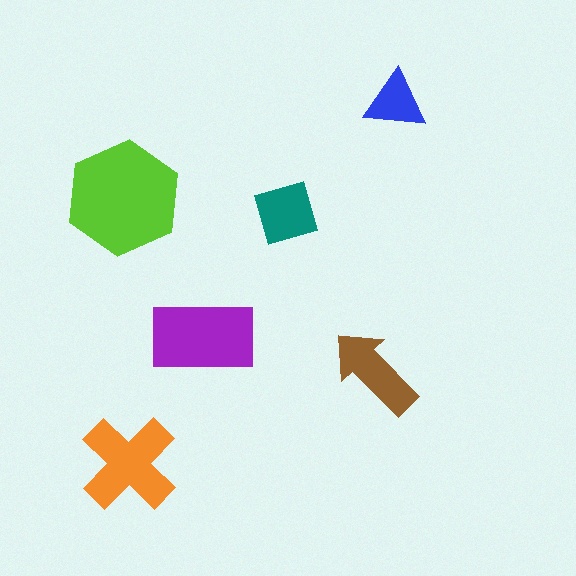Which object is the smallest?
The blue triangle.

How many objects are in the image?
There are 6 objects in the image.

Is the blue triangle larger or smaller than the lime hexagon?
Smaller.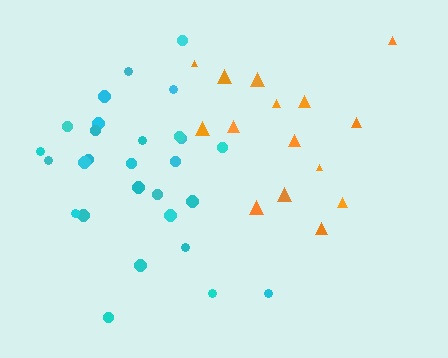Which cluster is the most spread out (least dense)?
Orange.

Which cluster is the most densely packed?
Cyan.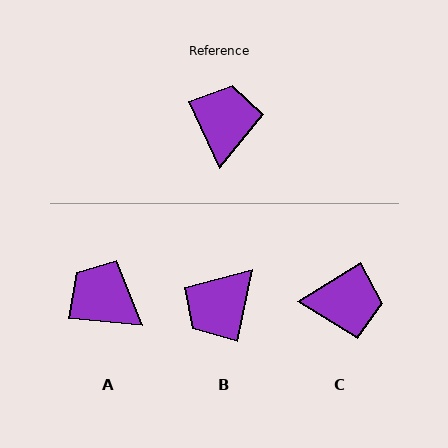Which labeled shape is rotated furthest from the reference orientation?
B, about 144 degrees away.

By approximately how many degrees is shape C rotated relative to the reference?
Approximately 82 degrees clockwise.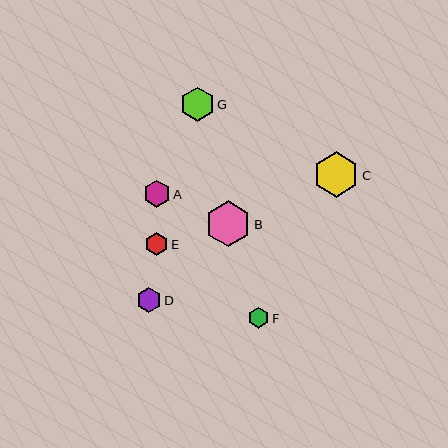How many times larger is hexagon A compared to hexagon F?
Hexagon A is approximately 1.3 times the size of hexagon F.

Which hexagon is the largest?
Hexagon B is the largest with a size of approximately 46 pixels.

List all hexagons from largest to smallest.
From largest to smallest: B, C, G, A, D, E, F.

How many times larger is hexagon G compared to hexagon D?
Hexagon G is approximately 1.4 times the size of hexagon D.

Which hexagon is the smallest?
Hexagon F is the smallest with a size of approximately 21 pixels.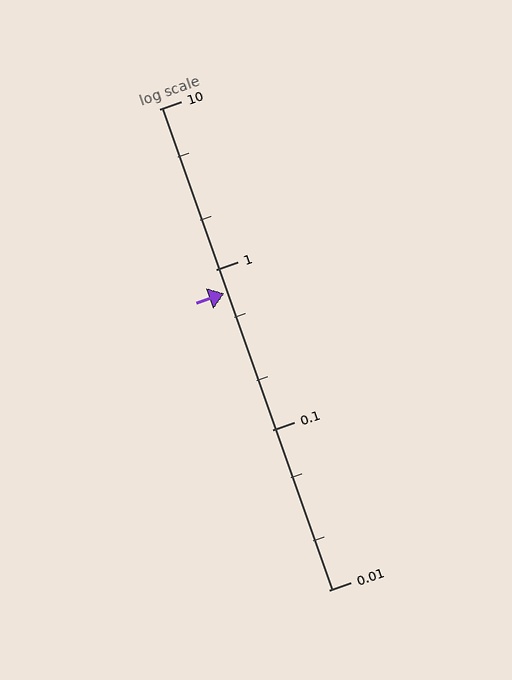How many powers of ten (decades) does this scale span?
The scale spans 3 decades, from 0.01 to 10.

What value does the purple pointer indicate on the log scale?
The pointer indicates approximately 0.71.